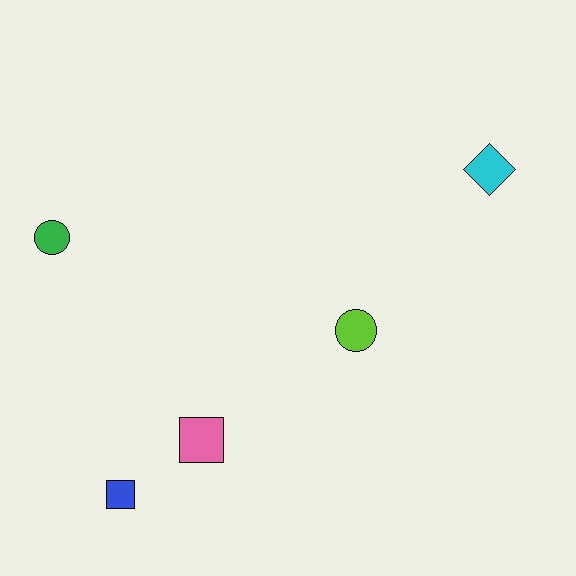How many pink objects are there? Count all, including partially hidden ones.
There is 1 pink object.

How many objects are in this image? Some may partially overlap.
There are 5 objects.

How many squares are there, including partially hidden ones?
There are 2 squares.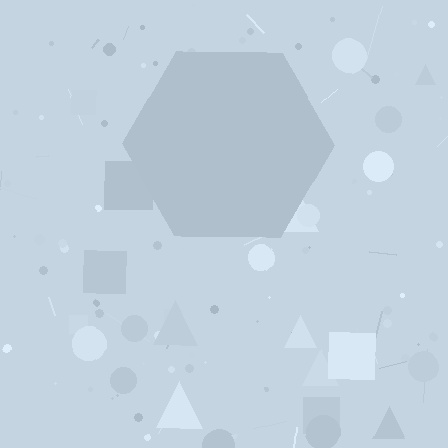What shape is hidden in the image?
A hexagon is hidden in the image.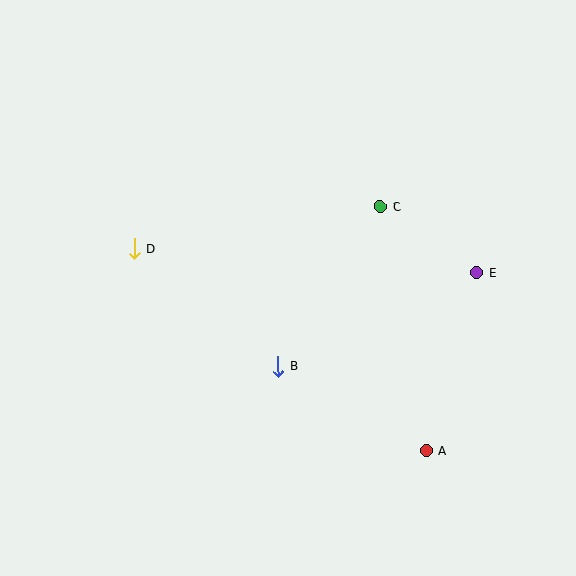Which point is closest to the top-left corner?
Point D is closest to the top-left corner.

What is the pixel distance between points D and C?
The distance between D and C is 250 pixels.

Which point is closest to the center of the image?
Point B at (278, 366) is closest to the center.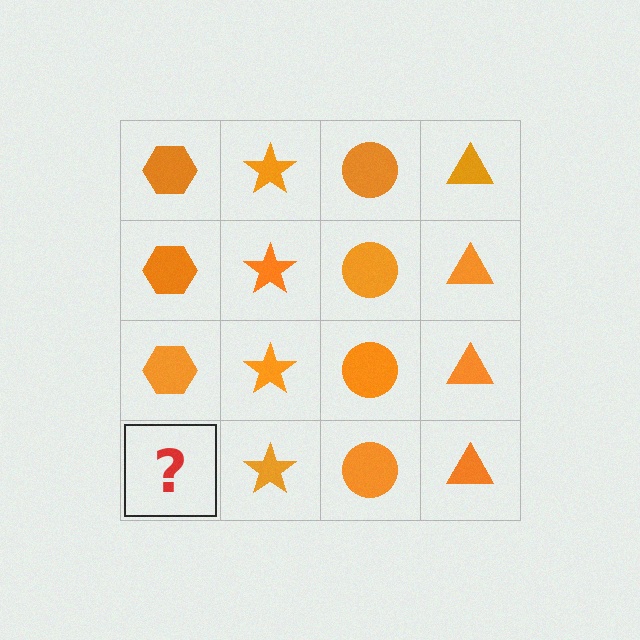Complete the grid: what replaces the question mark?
The question mark should be replaced with an orange hexagon.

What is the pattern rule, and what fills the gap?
The rule is that each column has a consistent shape. The gap should be filled with an orange hexagon.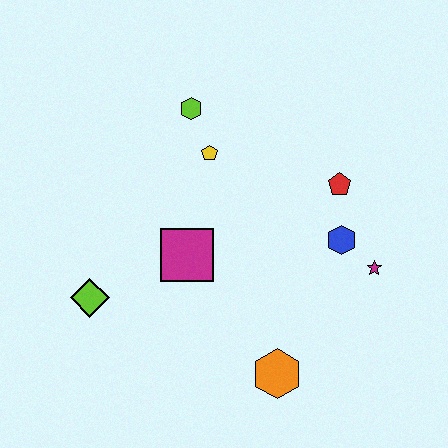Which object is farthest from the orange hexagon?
The lime hexagon is farthest from the orange hexagon.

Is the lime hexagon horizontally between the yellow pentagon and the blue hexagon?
No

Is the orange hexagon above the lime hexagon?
No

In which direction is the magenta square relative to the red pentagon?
The magenta square is to the left of the red pentagon.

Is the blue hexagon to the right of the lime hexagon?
Yes